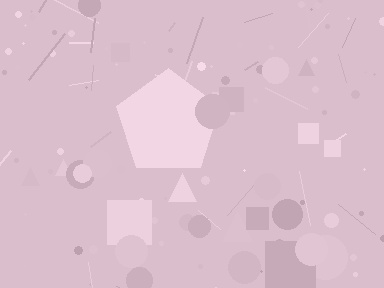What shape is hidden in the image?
A pentagon is hidden in the image.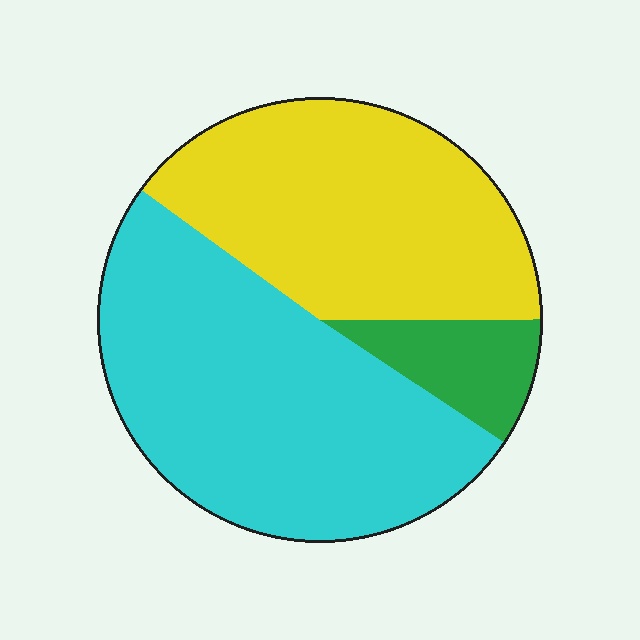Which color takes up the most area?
Cyan, at roughly 50%.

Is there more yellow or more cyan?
Cyan.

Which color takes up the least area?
Green, at roughly 10%.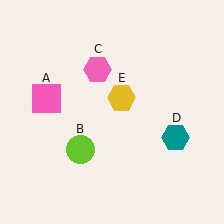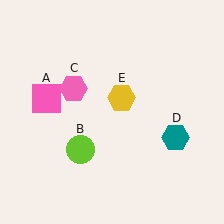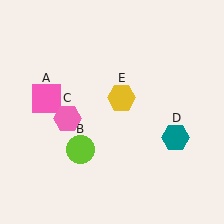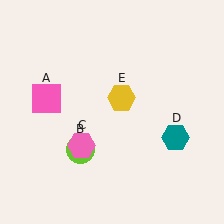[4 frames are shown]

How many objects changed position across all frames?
1 object changed position: pink hexagon (object C).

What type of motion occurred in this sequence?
The pink hexagon (object C) rotated counterclockwise around the center of the scene.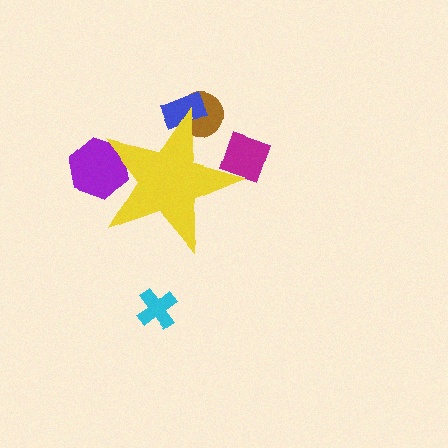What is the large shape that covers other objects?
A yellow star.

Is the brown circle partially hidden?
Yes, the brown circle is partially hidden behind the yellow star.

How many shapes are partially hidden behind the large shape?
4 shapes are partially hidden.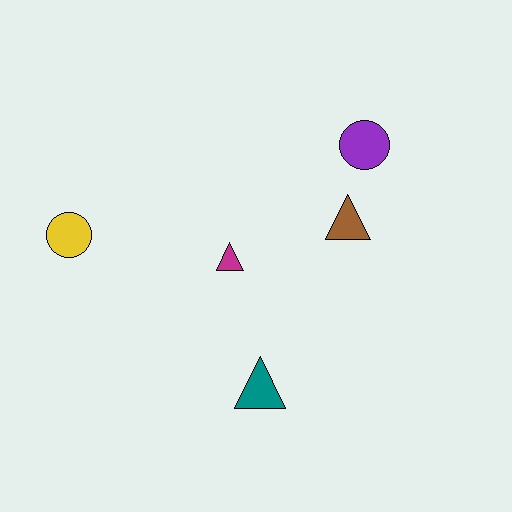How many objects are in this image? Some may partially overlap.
There are 5 objects.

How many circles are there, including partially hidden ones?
There are 2 circles.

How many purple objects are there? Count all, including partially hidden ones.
There is 1 purple object.